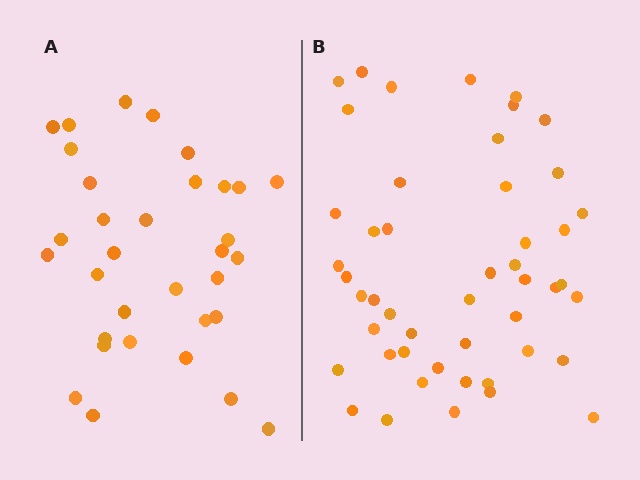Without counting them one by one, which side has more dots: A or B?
Region B (the right region) has more dots.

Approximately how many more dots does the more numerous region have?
Region B has approximately 15 more dots than region A.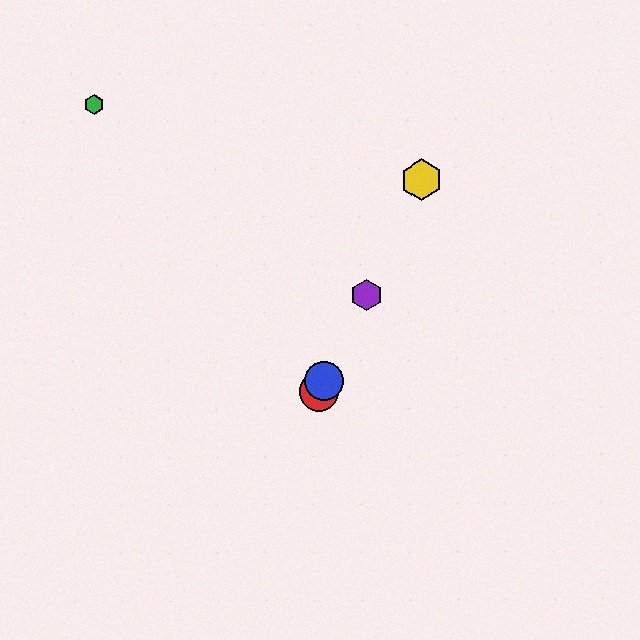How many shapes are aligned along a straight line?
4 shapes (the red circle, the blue circle, the yellow hexagon, the purple hexagon) are aligned along a straight line.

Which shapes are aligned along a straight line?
The red circle, the blue circle, the yellow hexagon, the purple hexagon are aligned along a straight line.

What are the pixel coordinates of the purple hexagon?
The purple hexagon is at (366, 295).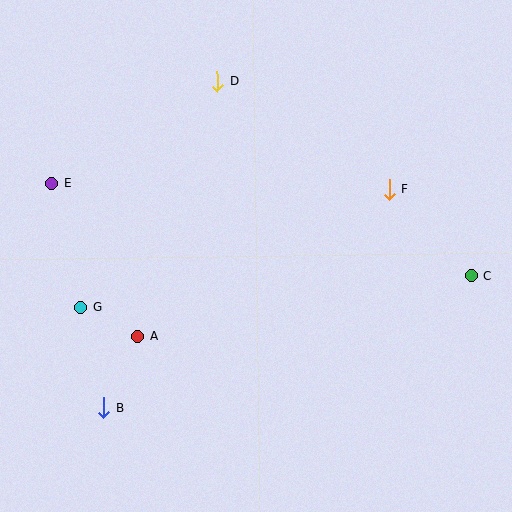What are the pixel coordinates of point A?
Point A is at (138, 336).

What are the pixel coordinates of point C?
Point C is at (472, 276).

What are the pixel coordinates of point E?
Point E is at (52, 183).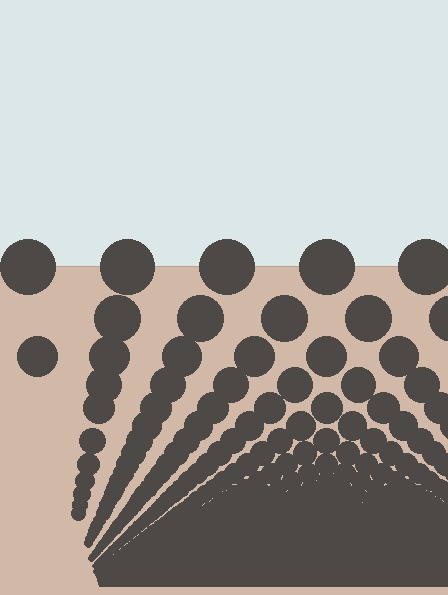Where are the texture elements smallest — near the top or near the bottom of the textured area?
Near the bottom.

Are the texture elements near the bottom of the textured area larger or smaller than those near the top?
Smaller. The gradient is inverted — elements near the bottom are smaller and denser.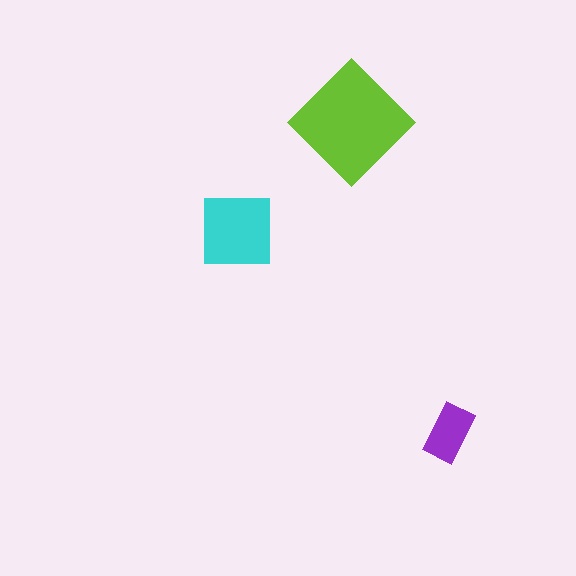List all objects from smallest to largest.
The purple rectangle, the cyan square, the lime diamond.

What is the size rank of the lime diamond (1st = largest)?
1st.